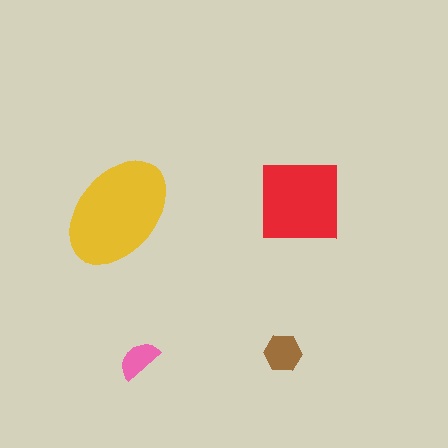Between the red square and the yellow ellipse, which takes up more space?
The yellow ellipse.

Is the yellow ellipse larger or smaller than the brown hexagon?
Larger.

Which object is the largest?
The yellow ellipse.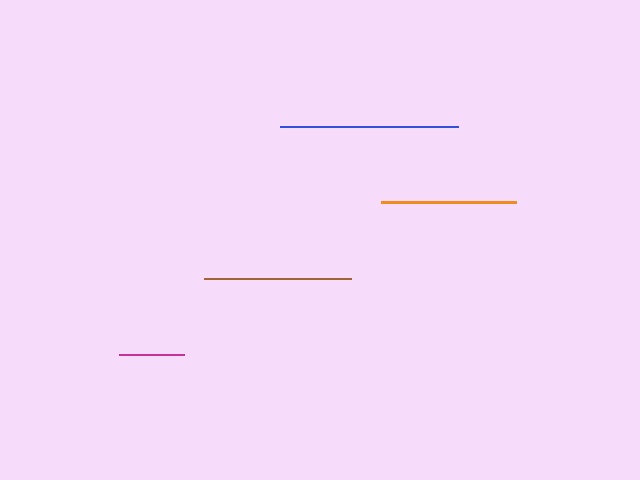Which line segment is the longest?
The blue line is the longest at approximately 178 pixels.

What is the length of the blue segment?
The blue segment is approximately 178 pixels long.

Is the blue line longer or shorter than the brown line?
The blue line is longer than the brown line.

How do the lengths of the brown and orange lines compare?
The brown and orange lines are approximately the same length.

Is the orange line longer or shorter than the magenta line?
The orange line is longer than the magenta line.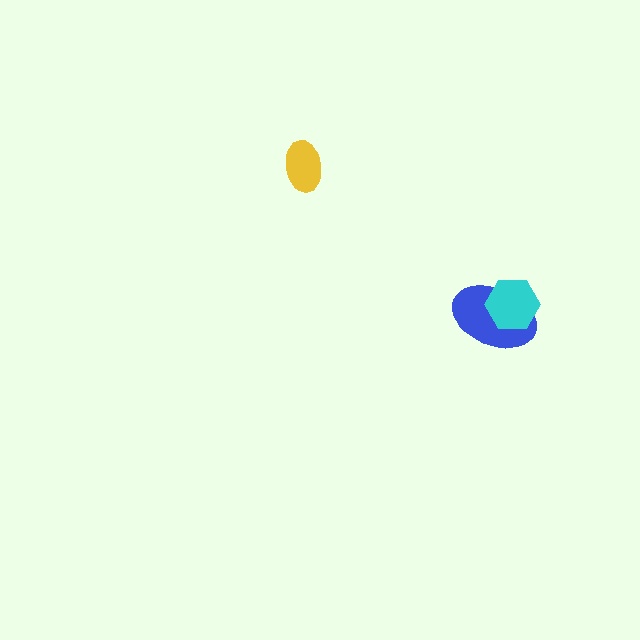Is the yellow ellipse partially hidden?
No, no other shape covers it.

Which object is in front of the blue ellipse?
The cyan hexagon is in front of the blue ellipse.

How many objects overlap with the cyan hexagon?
1 object overlaps with the cyan hexagon.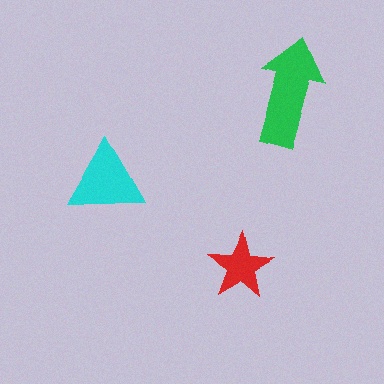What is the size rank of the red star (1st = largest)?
3rd.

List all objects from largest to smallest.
The green arrow, the cyan triangle, the red star.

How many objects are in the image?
There are 3 objects in the image.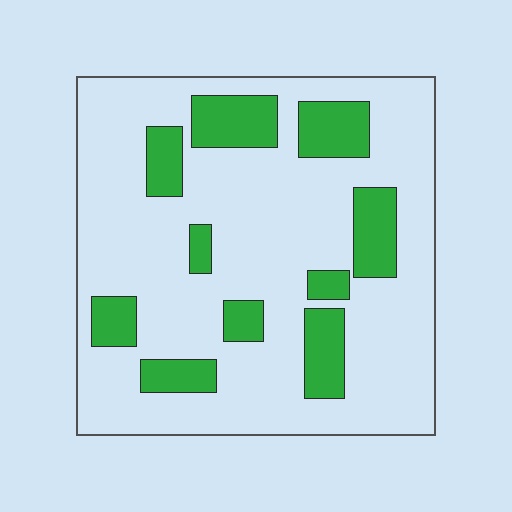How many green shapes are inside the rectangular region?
10.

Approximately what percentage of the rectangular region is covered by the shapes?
Approximately 20%.